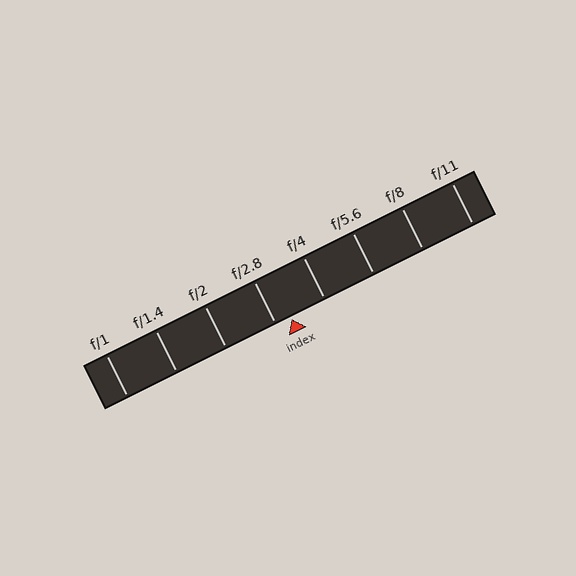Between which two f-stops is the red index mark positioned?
The index mark is between f/2.8 and f/4.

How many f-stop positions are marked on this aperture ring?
There are 8 f-stop positions marked.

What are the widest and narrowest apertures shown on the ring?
The widest aperture shown is f/1 and the narrowest is f/11.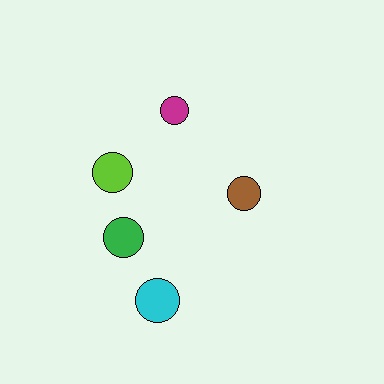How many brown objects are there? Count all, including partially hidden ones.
There is 1 brown object.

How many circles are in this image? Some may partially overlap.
There are 5 circles.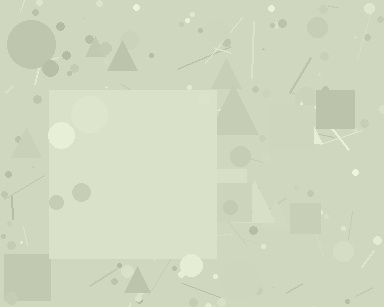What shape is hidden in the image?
A square is hidden in the image.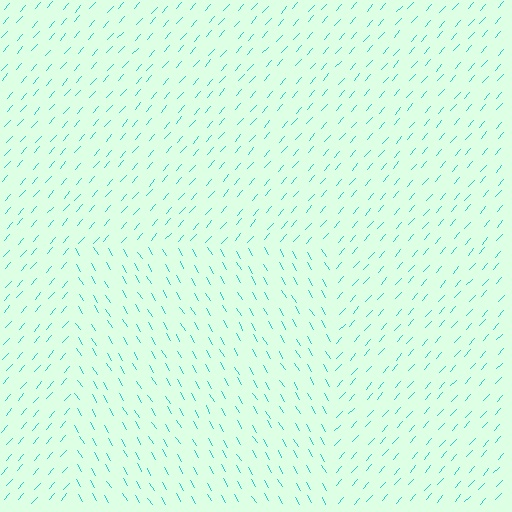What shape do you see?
I see a rectangle.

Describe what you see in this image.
The image is filled with small cyan line segments. A rectangle region in the image has lines oriented differently from the surrounding lines, creating a visible texture boundary.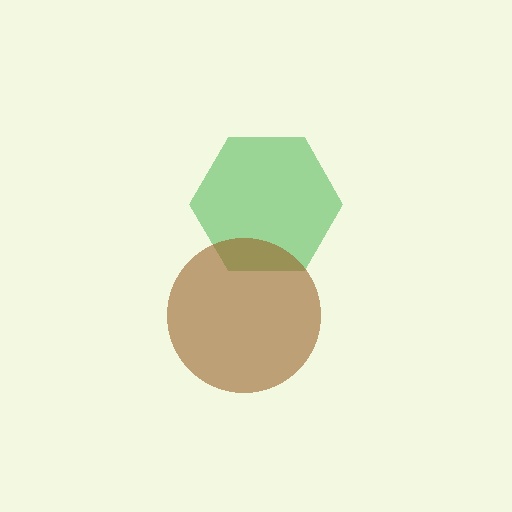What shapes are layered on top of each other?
The layered shapes are: a green hexagon, a brown circle.